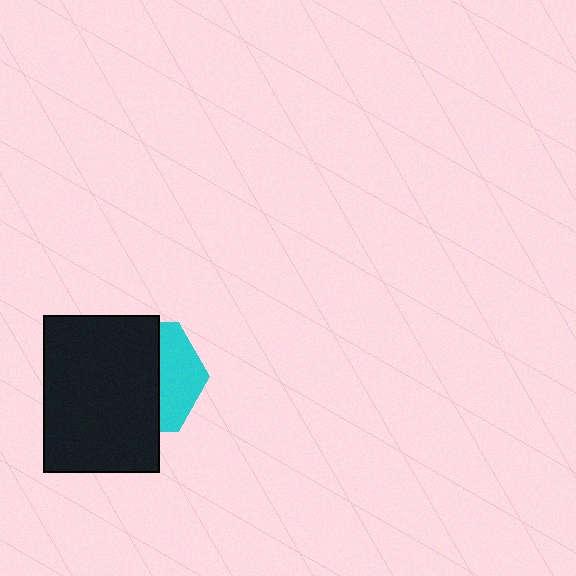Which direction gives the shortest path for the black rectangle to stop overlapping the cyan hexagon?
Moving left gives the shortest separation.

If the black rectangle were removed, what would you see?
You would see the complete cyan hexagon.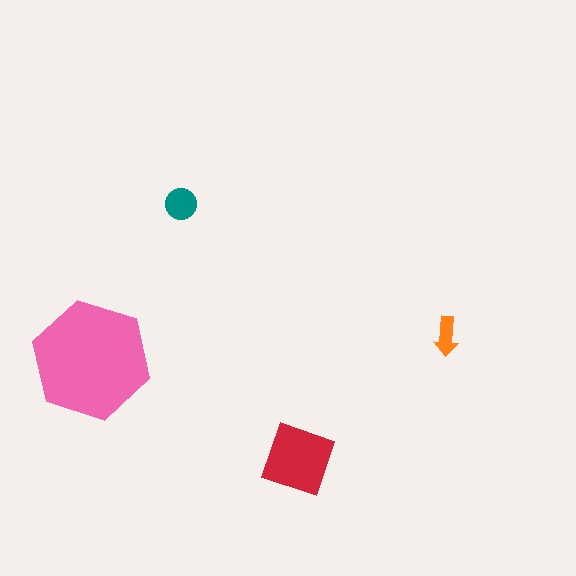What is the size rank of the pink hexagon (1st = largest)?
1st.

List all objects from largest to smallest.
The pink hexagon, the red diamond, the teal circle, the orange arrow.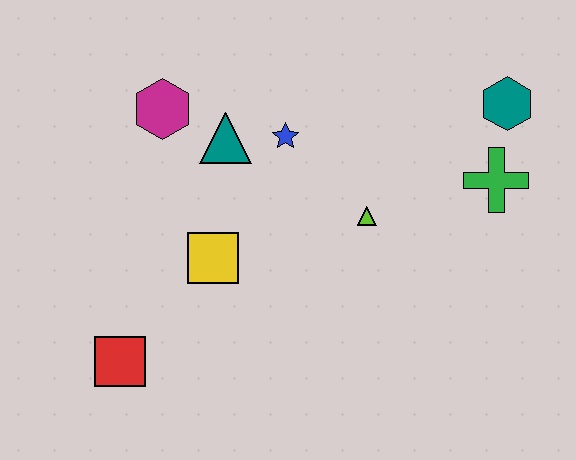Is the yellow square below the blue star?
Yes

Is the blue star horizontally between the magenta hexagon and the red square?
No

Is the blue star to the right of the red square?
Yes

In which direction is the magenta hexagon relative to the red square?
The magenta hexagon is above the red square.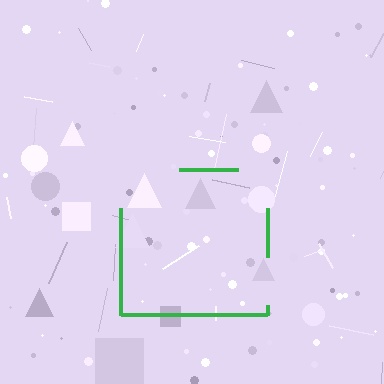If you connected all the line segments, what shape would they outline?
They would outline a square.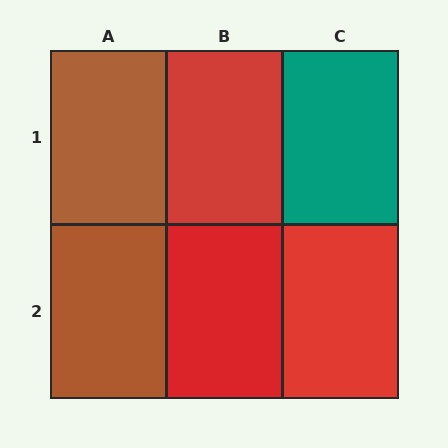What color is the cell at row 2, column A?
Brown.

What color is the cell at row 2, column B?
Red.